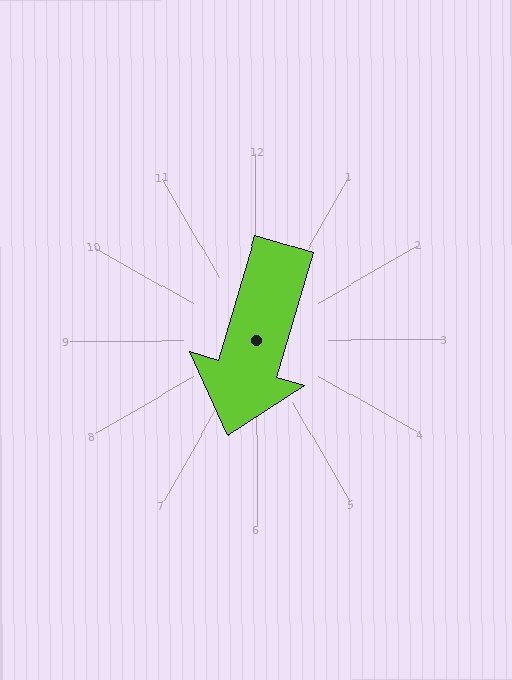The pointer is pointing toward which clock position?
Roughly 7 o'clock.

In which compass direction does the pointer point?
South.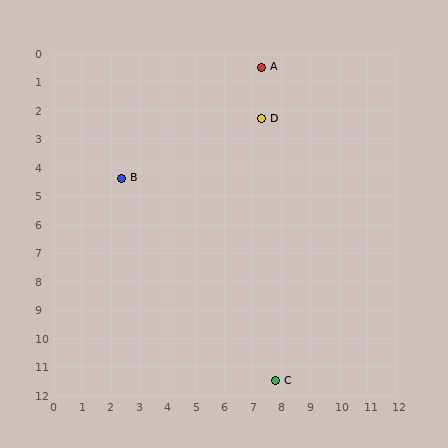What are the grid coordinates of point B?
Point B is at approximately (2.4, 4.4).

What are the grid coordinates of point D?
Point D is at approximately (7.3, 2.3).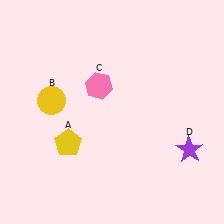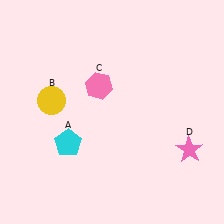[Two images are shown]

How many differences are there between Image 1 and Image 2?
There are 2 differences between the two images.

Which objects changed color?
A changed from yellow to cyan. D changed from purple to pink.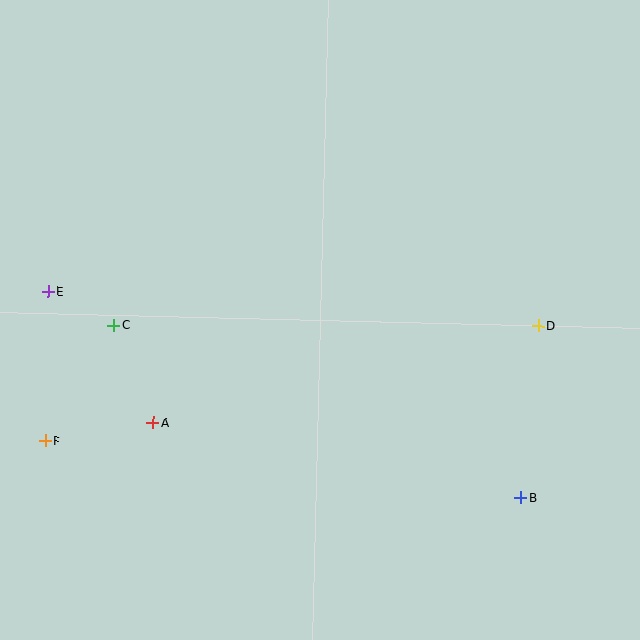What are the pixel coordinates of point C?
Point C is at (113, 325).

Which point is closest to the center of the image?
Point A at (153, 423) is closest to the center.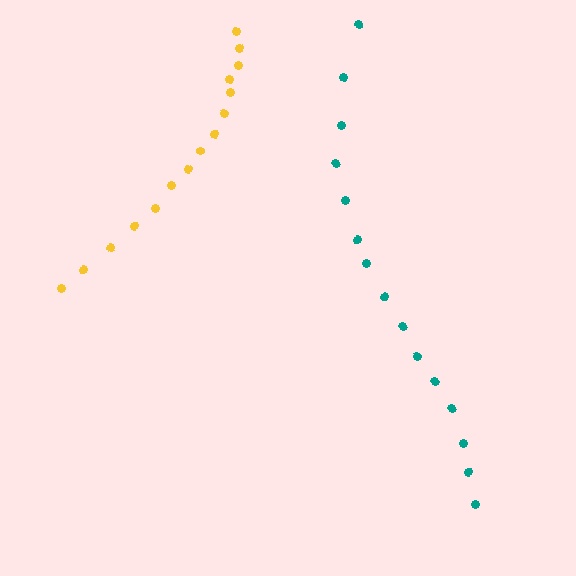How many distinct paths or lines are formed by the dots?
There are 2 distinct paths.